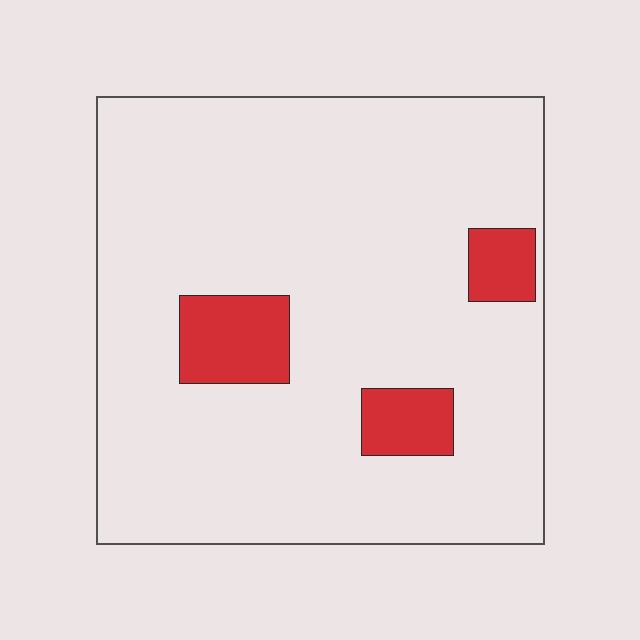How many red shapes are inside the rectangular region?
3.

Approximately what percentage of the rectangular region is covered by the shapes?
Approximately 10%.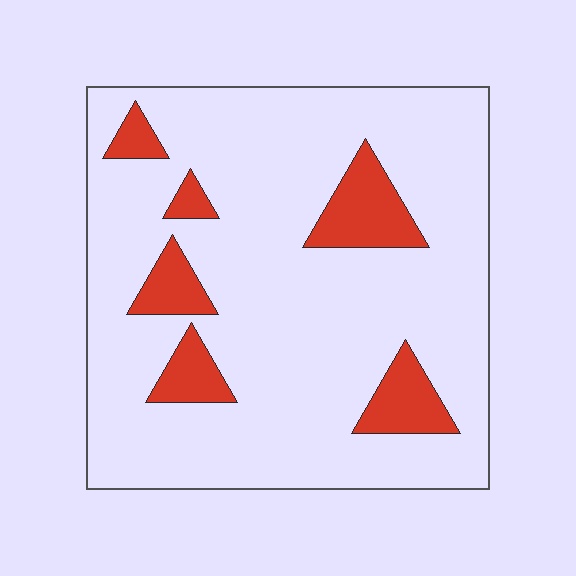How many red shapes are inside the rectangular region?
6.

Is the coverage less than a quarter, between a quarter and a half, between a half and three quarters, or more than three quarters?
Less than a quarter.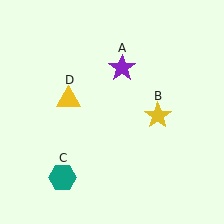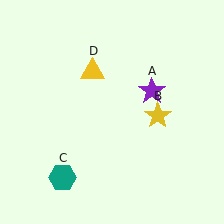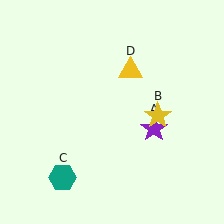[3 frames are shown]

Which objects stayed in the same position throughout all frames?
Yellow star (object B) and teal hexagon (object C) remained stationary.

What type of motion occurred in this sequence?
The purple star (object A), yellow triangle (object D) rotated clockwise around the center of the scene.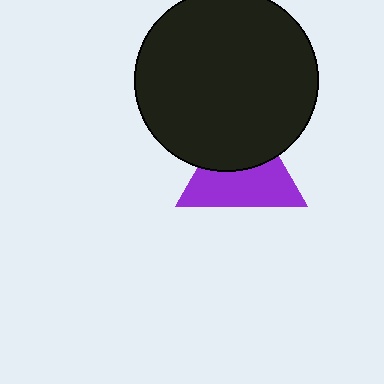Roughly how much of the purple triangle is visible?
About half of it is visible (roughly 57%).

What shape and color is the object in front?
The object in front is a black circle.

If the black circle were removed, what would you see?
You would see the complete purple triangle.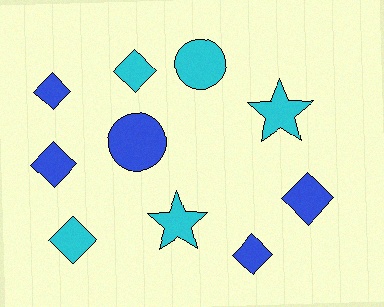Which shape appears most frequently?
Diamond, with 6 objects.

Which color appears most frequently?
Cyan, with 5 objects.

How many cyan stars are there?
There are 2 cyan stars.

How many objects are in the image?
There are 10 objects.